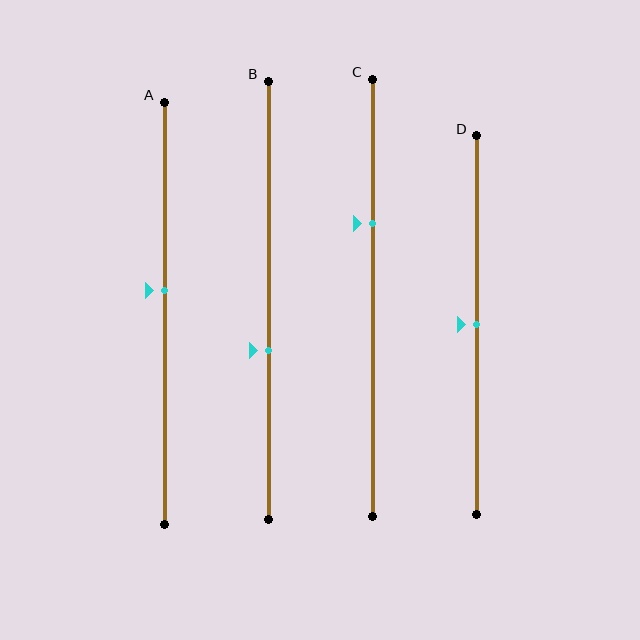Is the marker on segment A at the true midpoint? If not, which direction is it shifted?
No, the marker on segment A is shifted upward by about 5% of the segment length.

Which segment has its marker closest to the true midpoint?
Segment D has its marker closest to the true midpoint.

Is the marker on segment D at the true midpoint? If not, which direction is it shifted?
Yes, the marker on segment D is at the true midpoint.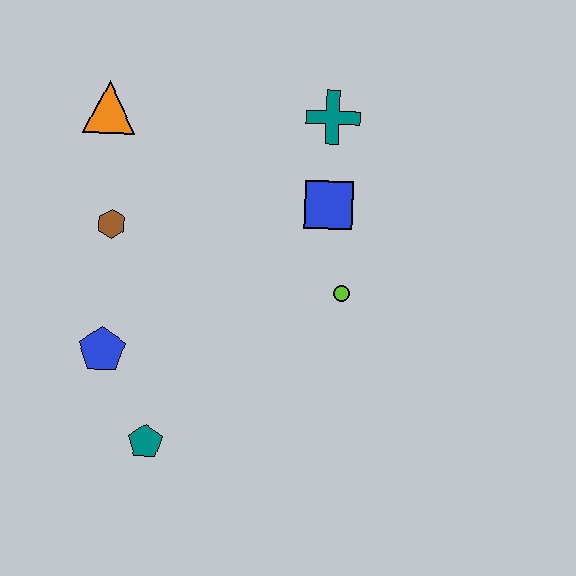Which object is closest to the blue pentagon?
The teal pentagon is closest to the blue pentagon.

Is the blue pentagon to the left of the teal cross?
Yes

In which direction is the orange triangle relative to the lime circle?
The orange triangle is to the left of the lime circle.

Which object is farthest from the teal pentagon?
The teal cross is farthest from the teal pentagon.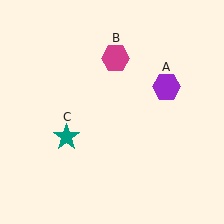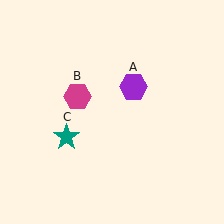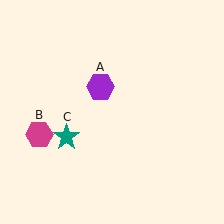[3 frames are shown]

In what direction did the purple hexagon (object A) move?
The purple hexagon (object A) moved left.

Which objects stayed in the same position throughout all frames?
Teal star (object C) remained stationary.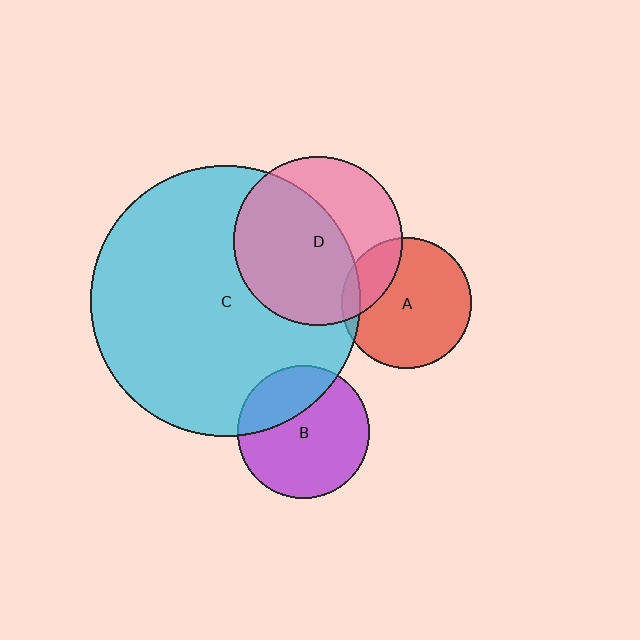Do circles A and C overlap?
Yes.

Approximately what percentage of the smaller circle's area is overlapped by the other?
Approximately 10%.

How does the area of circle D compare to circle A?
Approximately 1.7 times.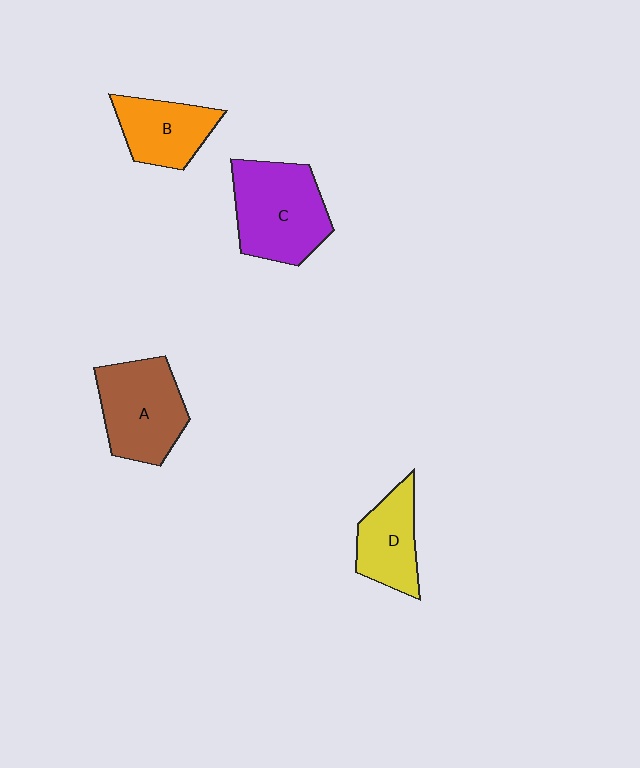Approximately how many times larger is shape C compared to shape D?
Approximately 1.6 times.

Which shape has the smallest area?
Shape D (yellow).